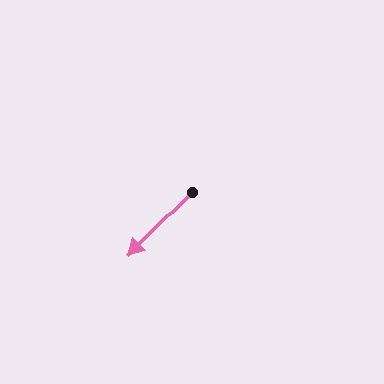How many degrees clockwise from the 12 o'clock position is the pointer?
Approximately 225 degrees.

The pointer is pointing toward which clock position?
Roughly 7 o'clock.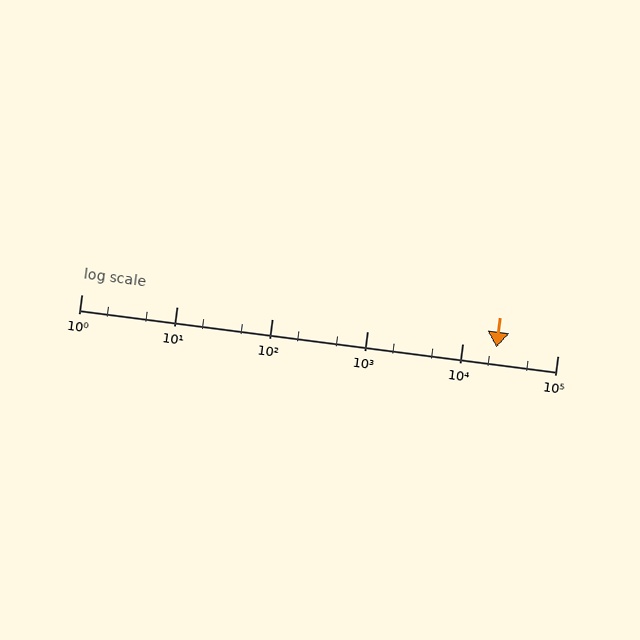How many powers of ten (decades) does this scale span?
The scale spans 5 decades, from 1 to 100000.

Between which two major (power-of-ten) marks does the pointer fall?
The pointer is between 10000 and 100000.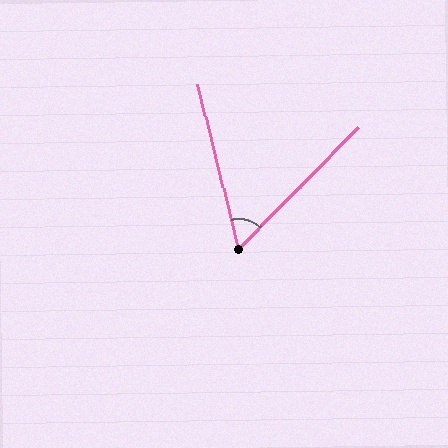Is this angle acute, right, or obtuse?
It is acute.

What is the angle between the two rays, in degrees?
Approximately 59 degrees.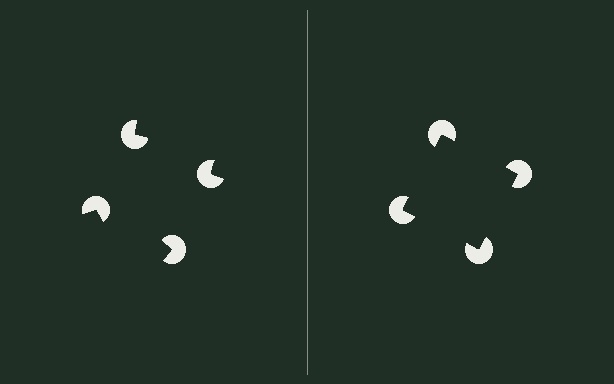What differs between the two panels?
The pac-man discs are positioned identically on both sides; only the wedge orientations differ. On the right they align to a square; on the left they are misaligned.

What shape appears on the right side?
An illusory square.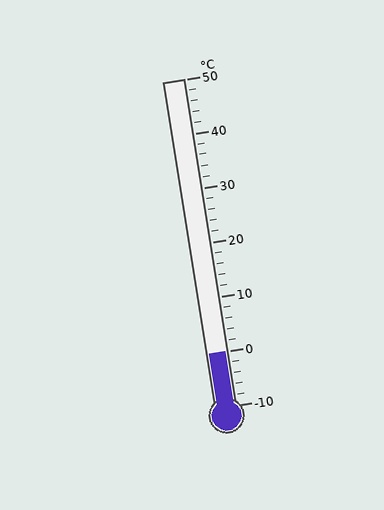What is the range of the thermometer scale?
The thermometer scale ranges from -10°C to 50°C.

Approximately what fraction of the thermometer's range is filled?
The thermometer is filled to approximately 15% of its range.